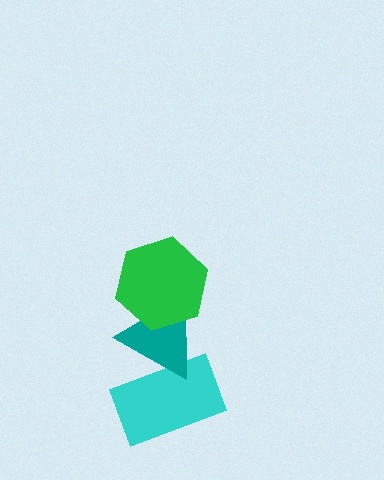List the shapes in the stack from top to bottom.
From top to bottom: the green hexagon, the teal triangle, the cyan rectangle.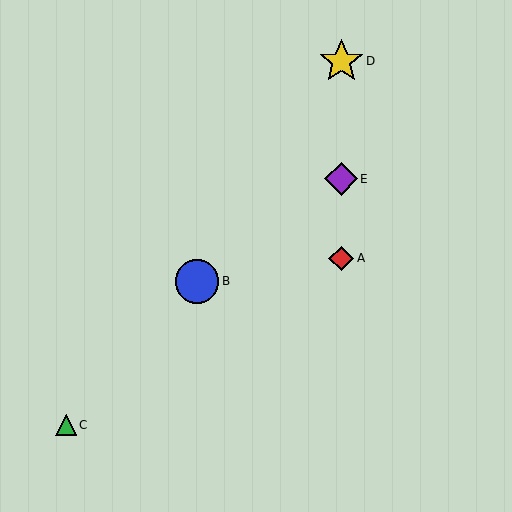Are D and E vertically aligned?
Yes, both are at x≈341.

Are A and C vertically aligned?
No, A is at x≈341 and C is at x≈66.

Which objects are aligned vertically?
Objects A, D, E are aligned vertically.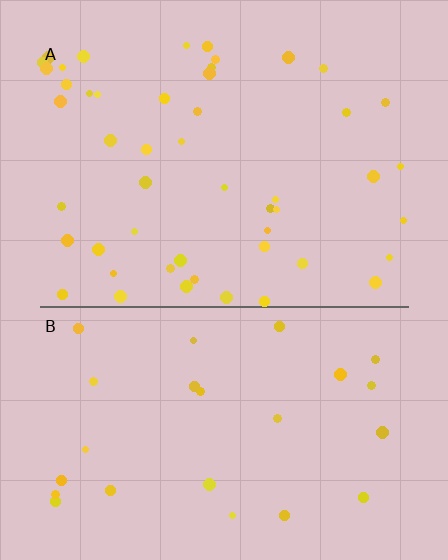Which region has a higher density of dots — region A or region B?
A (the top).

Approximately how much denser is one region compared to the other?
Approximately 1.9× — region A over region B.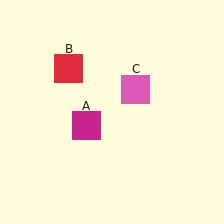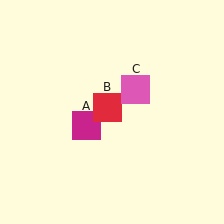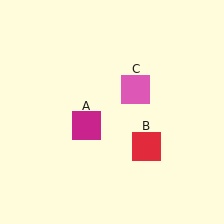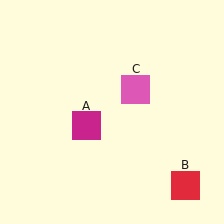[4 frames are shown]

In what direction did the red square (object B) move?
The red square (object B) moved down and to the right.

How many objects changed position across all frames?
1 object changed position: red square (object B).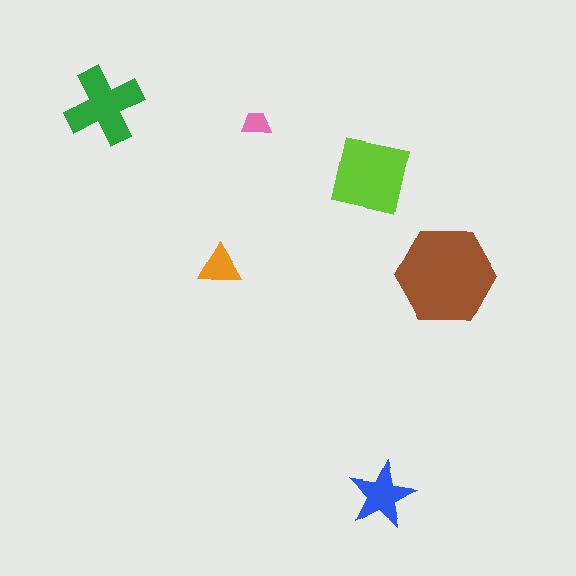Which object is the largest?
The brown hexagon.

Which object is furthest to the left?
The green cross is leftmost.